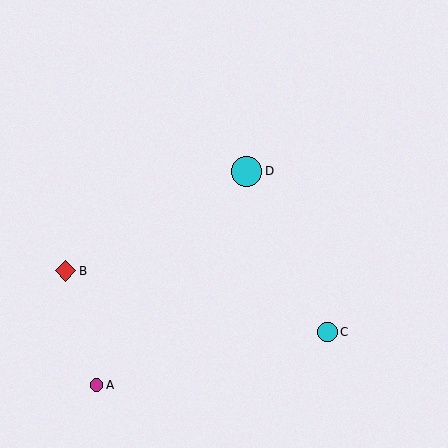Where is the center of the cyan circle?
The center of the cyan circle is at (247, 171).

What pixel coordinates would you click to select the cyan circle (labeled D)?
Click at (247, 171) to select the cyan circle D.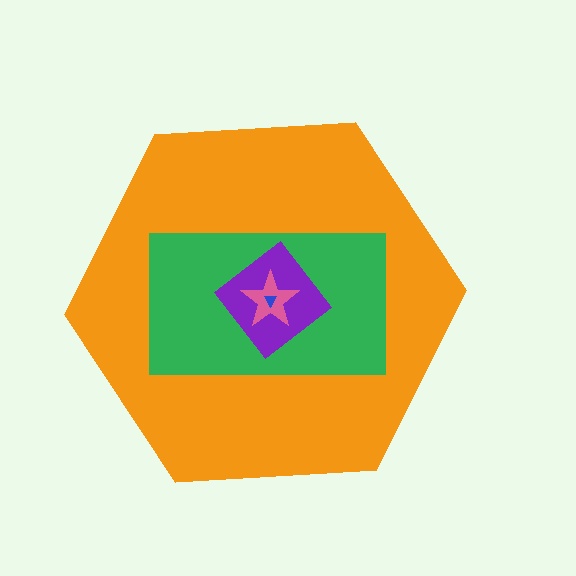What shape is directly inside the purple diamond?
The pink star.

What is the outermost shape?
The orange hexagon.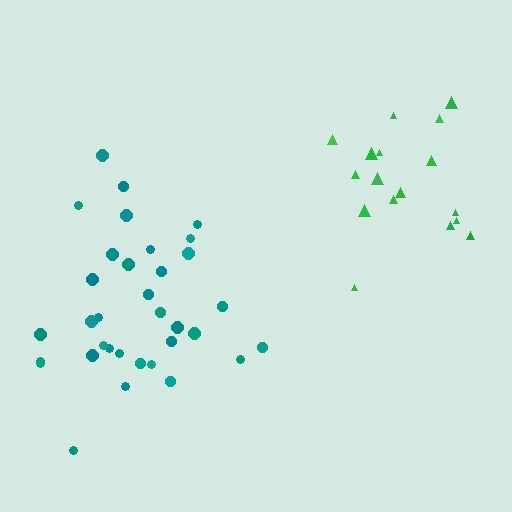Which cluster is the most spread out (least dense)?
Green.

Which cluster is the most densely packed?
Teal.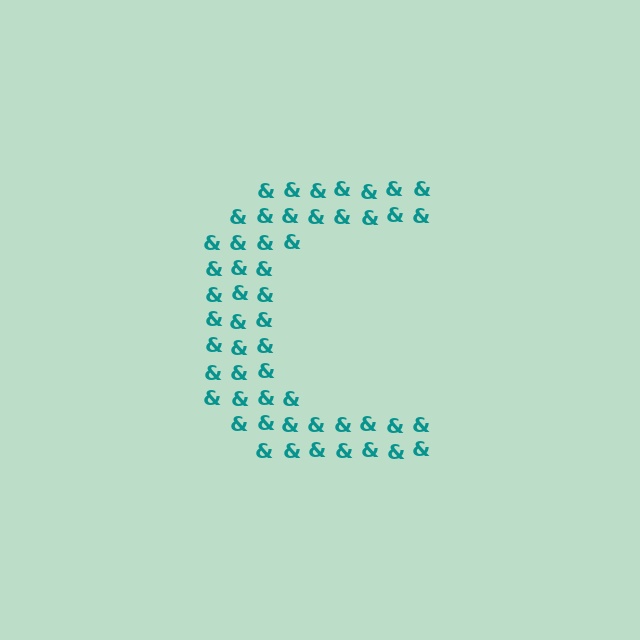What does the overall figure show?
The overall figure shows the letter C.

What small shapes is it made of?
It is made of small ampersands.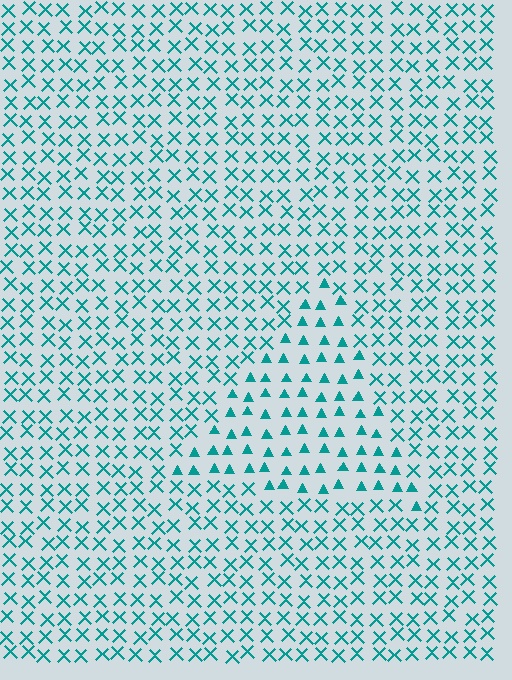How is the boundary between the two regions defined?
The boundary is defined by a change in element shape: triangles inside vs. X marks outside. All elements share the same color and spacing.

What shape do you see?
I see a triangle.